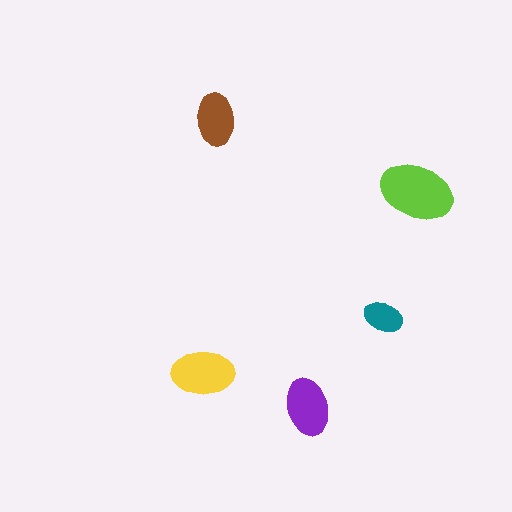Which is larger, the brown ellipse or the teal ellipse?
The brown one.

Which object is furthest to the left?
The yellow ellipse is leftmost.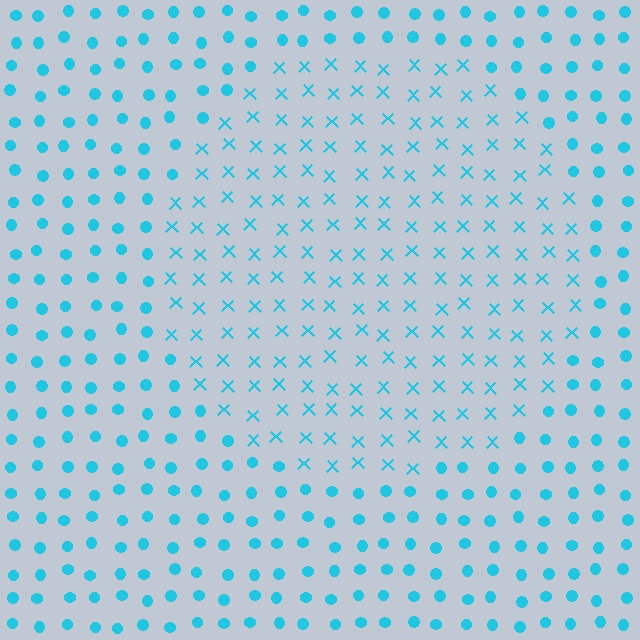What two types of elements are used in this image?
The image uses X marks inside the circle region and circles outside it.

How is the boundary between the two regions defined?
The boundary is defined by a change in element shape: X marks inside vs. circles outside. All elements share the same color and spacing.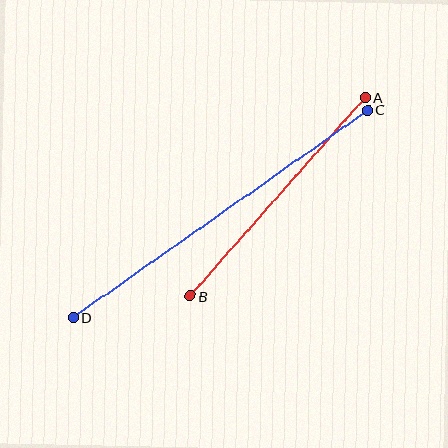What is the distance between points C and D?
The distance is approximately 360 pixels.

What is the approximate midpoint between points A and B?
The midpoint is at approximately (278, 197) pixels.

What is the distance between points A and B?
The distance is approximately 265 pixels.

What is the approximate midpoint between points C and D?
The midpoint is at approximately (221, 214) pixels.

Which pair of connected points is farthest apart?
Points C and D are farthest apart.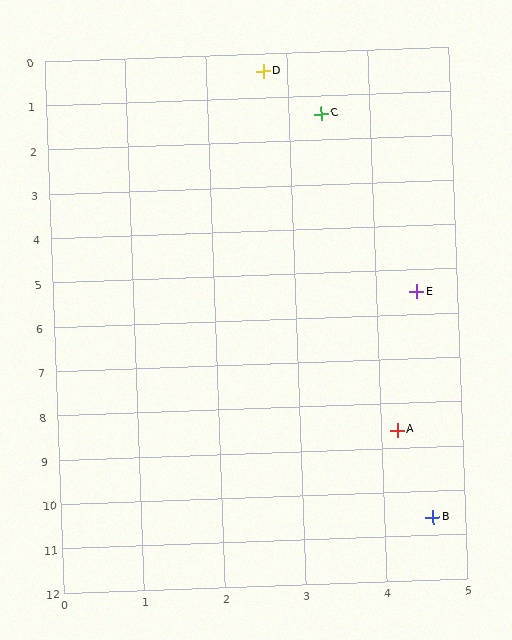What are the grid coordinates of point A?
Point A is at approximately (4.2, 8.6).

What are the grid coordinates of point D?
Point D is at approximately (2.7, 0.4).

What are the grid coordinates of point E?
Point E is at approximately (4.5, 5.5).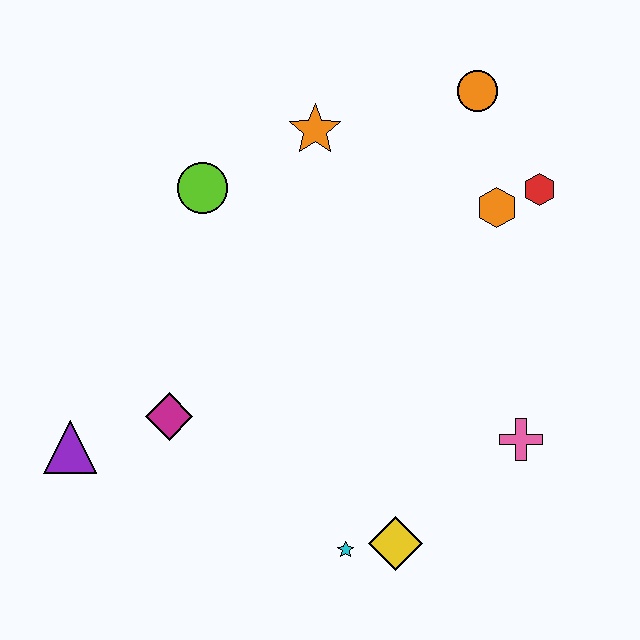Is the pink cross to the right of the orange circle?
Yes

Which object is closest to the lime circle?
The orange star is closest to the lime circle.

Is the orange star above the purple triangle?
Yes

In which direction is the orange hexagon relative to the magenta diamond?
The orange hexagon is to the right of the magenta diamond.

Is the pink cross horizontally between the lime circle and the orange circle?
No